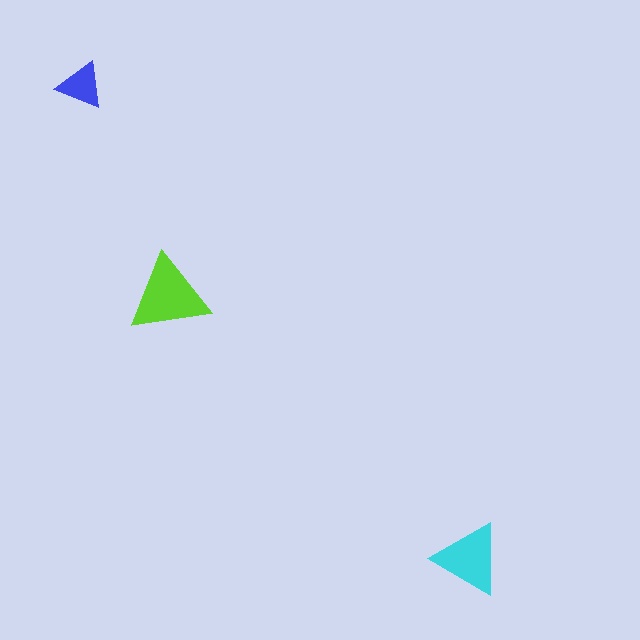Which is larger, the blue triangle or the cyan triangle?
The cyan one.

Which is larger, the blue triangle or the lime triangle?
The lime one.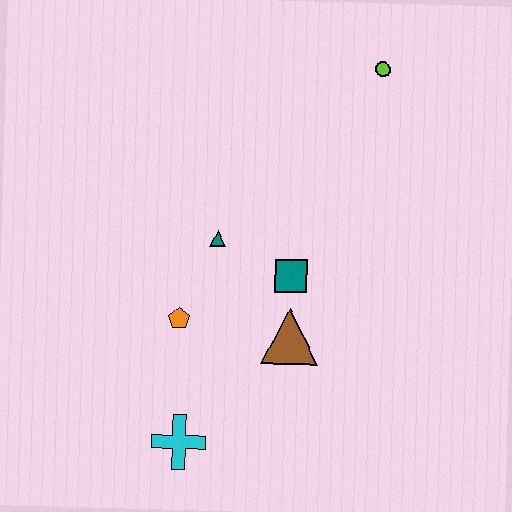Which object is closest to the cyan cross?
The orange pentagon is closest to the cyan cross.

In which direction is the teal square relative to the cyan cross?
The teal square is above the cyan cross.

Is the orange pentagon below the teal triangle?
Yes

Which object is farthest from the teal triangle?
The lime circle is farthest from the teal triangle.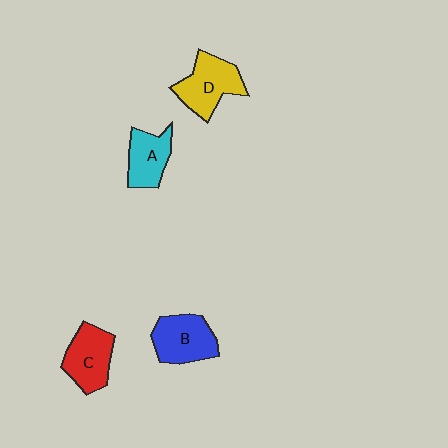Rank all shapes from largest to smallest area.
From largest to smallest: D (yellow), B (blue), C (red), A (cyan).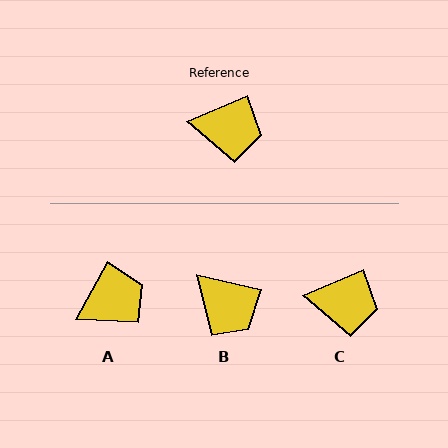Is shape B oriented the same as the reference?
No, it is off by about 37 degrees.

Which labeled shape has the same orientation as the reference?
C.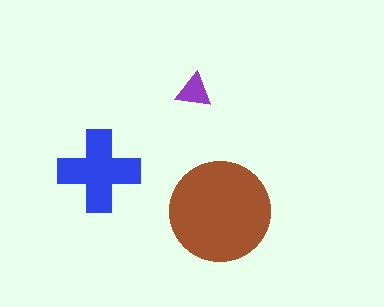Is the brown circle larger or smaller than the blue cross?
Larger.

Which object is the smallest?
The purple triangle.